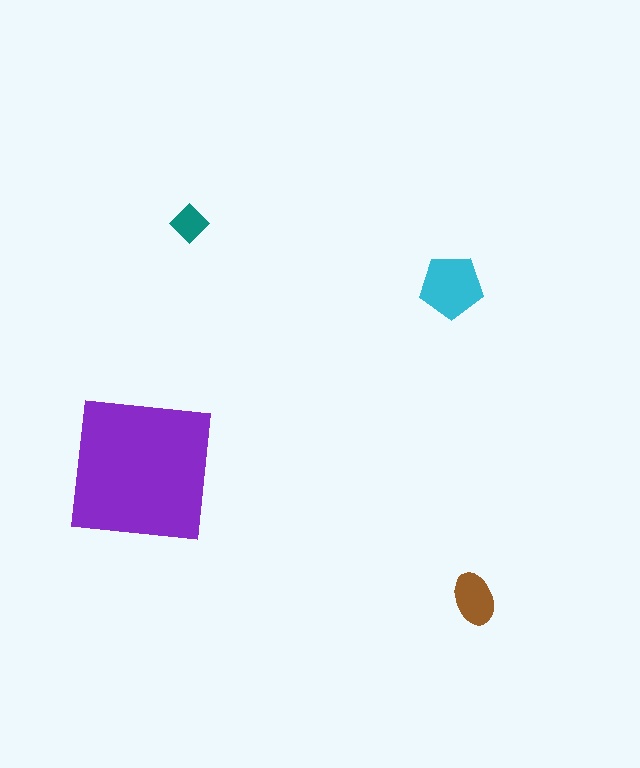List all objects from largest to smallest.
The purple square, the cyan pentagon, the brown ellipse, the teal diamond.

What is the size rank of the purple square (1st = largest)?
1st.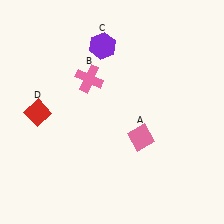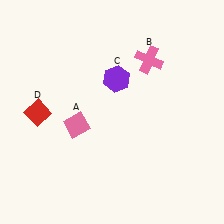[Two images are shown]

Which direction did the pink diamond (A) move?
The pink diamond (A) moved left.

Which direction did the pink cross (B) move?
The pink cross (B) moved right.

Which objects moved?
The objects that moved are: the pink diamond (A), the pink cross (B), the purple hexagon (C).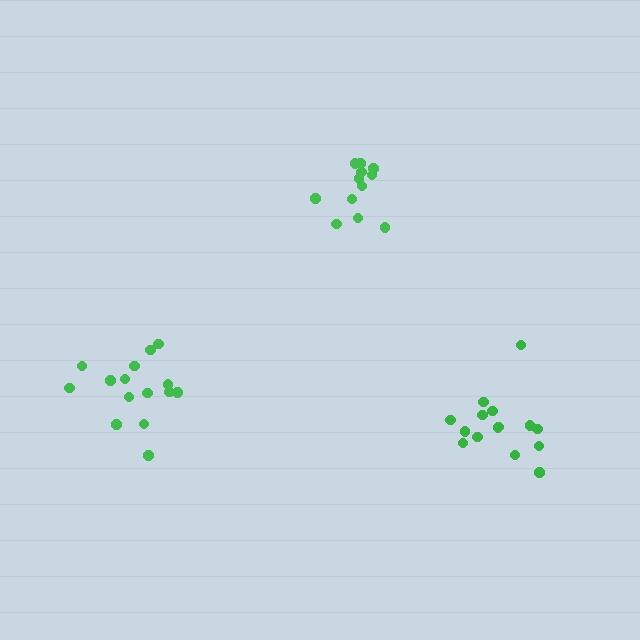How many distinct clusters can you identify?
There are 3 distinct clusters.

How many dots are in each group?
Group 1: 12 dots, Group 2: 15 dots, Group 3: 15 dots (42 total).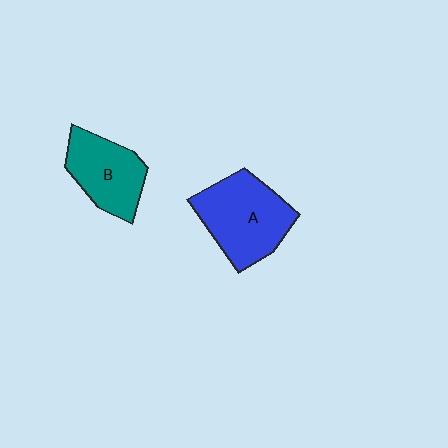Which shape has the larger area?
Shape A (blue).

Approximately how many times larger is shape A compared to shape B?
Approximately 1.3 times.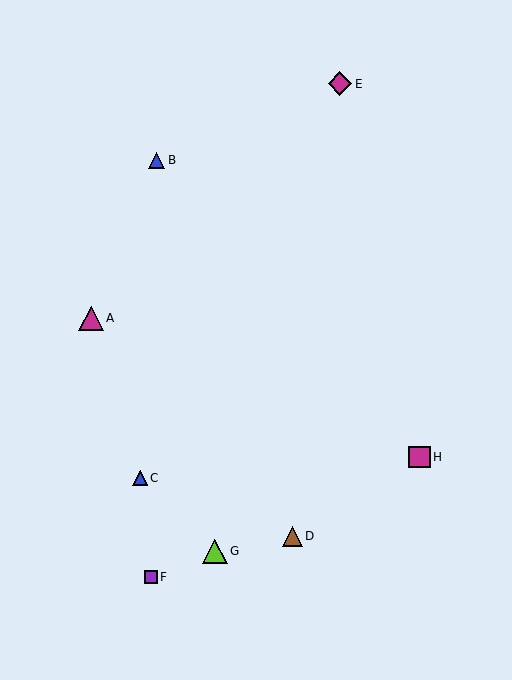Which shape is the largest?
The lime triangle (labeled G) is the largest.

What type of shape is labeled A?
Shape A is a magenta triangle.